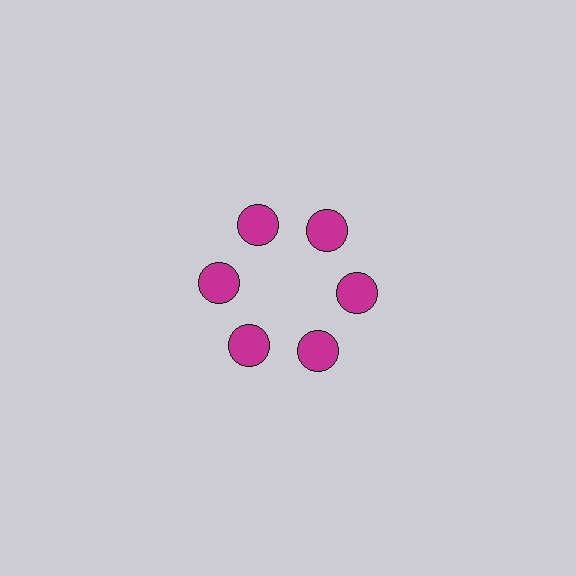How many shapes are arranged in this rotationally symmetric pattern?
There are 6 shapes, arranged in 6 groups of 1.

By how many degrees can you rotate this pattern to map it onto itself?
The pattern maps onto itself every 60 degrees of rotation.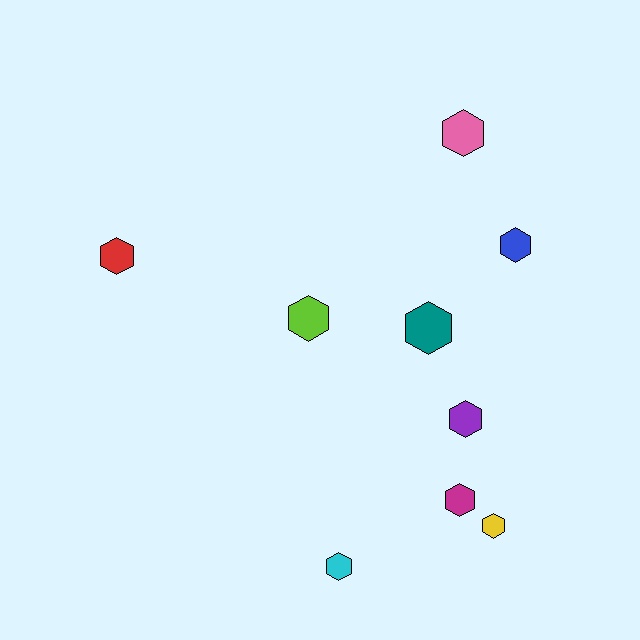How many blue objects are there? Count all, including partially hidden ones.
There is 1 blue object.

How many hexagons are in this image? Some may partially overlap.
There are 9 hexagons.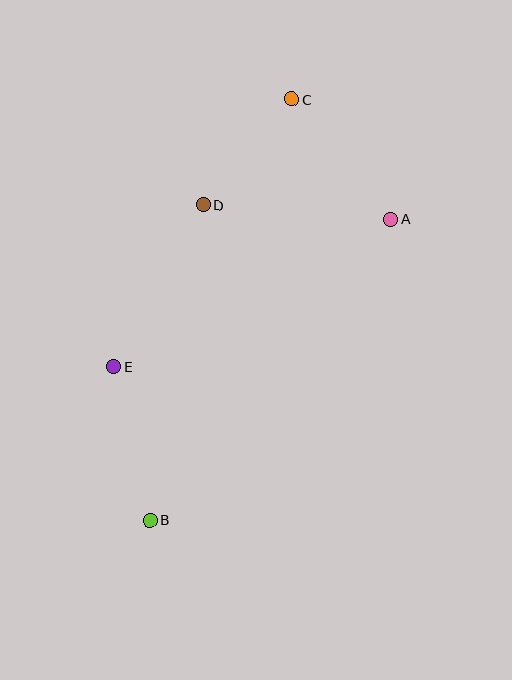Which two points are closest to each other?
Points C and D are closest to each other.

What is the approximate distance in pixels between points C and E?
The distance between C and E is approximately 322 pixels.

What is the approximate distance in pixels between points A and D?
The distance between A and D is approximately 188 pixels.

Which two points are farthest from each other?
Points B and C are farthest from each other.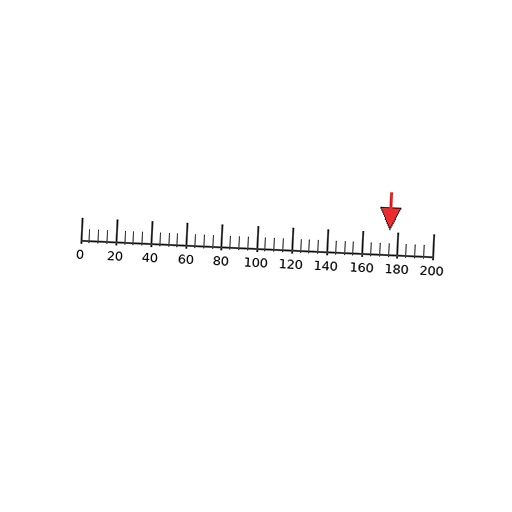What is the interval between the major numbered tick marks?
The major tick marks are spaced 20 units apart.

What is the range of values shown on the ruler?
The ruler shows values from 0 to 200.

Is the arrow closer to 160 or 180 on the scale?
The arrow is closer to 180.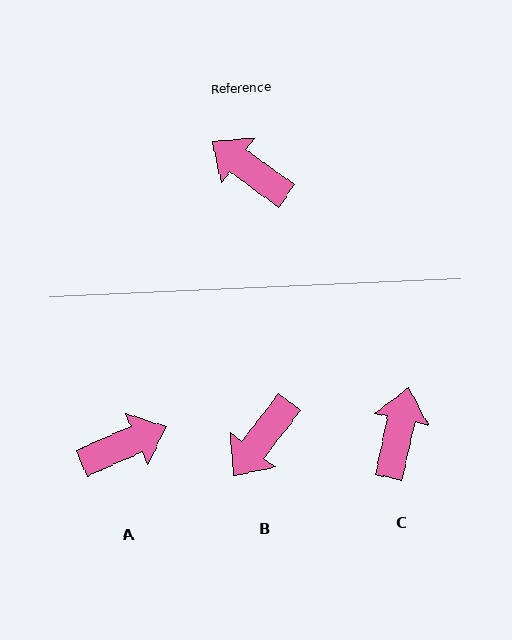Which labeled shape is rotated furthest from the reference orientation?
A, about 120 degrees away.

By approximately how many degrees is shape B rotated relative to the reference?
Approximately 89 degrees counter-clockwise.